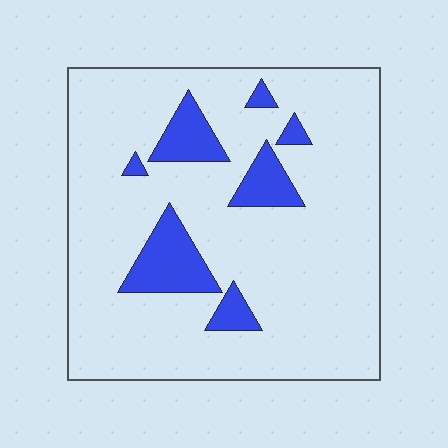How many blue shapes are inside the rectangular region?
7.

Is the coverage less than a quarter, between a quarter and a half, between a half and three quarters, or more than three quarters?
Less than a quarter.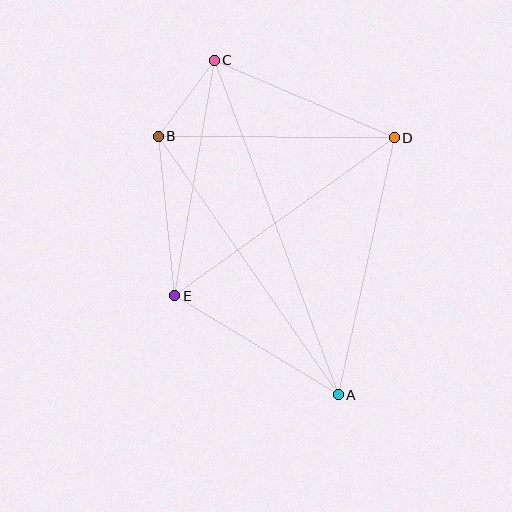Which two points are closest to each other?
Points B and C are closest to each other.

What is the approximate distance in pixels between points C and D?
The distance between C and D is approximately 196 pixels.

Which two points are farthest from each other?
Points A and C are farthest from each other.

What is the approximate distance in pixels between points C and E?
The distance between C and E is approximately 239 pixels.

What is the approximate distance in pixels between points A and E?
The distance between A and E is approximately 191 pixels.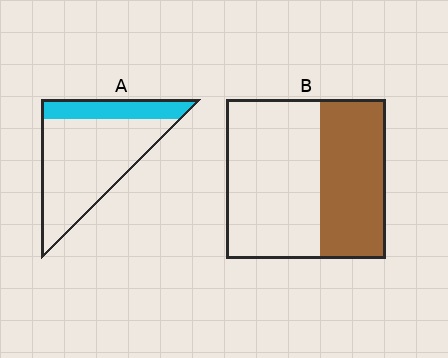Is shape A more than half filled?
No.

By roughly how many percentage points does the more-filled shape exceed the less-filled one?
By roughly 20 percentage points (B over A).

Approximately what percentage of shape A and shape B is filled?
A is approximately 25% and B is approximately 40%.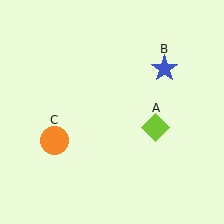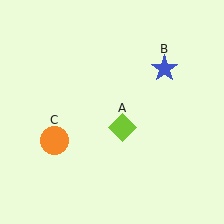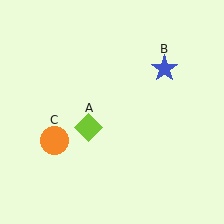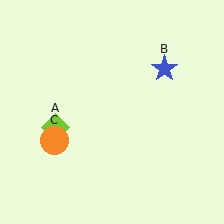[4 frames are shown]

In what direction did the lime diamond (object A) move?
The lime diamond (object A) moved left.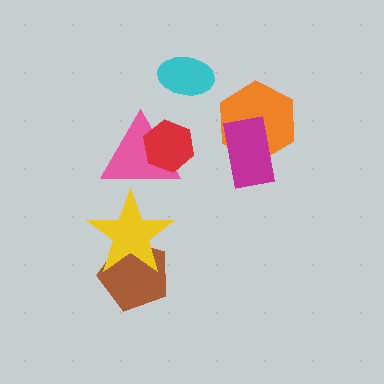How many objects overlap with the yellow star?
2 objects overlap with the yellow star.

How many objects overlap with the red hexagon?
1 object overlaps with the red hexagon.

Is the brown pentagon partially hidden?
Yes, it is partially covered by another shape.